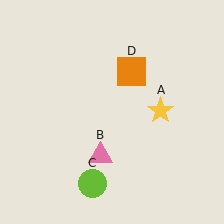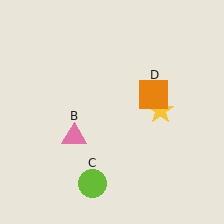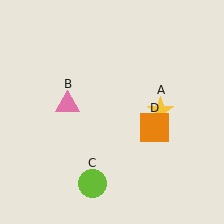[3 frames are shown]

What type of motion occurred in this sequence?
The pink triangle (object B), orange square (object D) rotated clockwise around the center of the scene.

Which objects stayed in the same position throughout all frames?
Yellow star (object A) and lime circle (object C) remained stationary.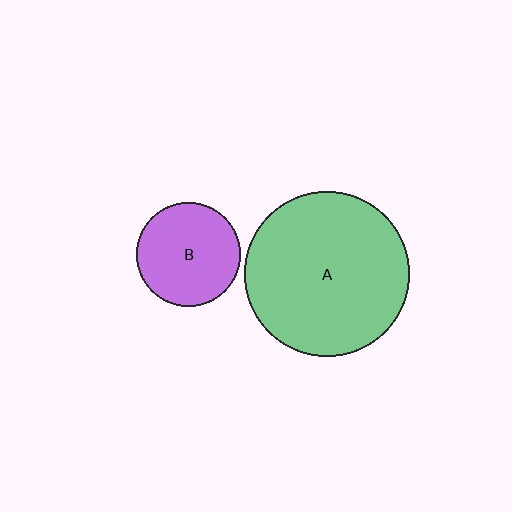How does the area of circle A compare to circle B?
Approximately 2.5 times.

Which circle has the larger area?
Circle A (green).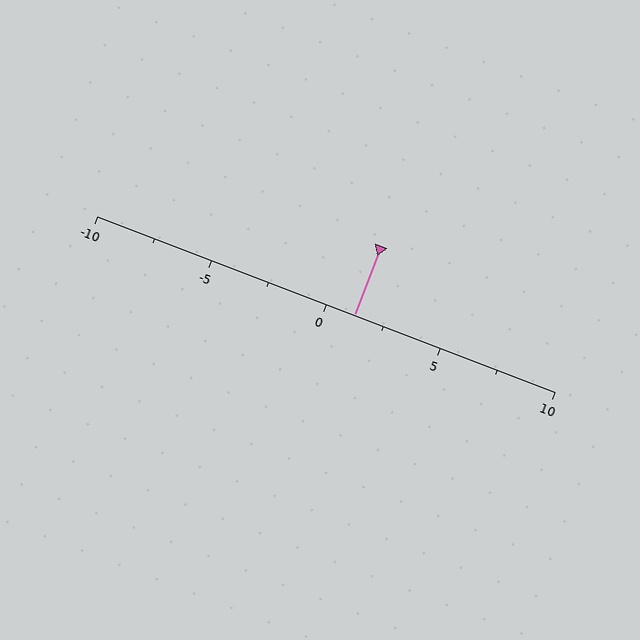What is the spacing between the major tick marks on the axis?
The major ticks are spaced 5 apart.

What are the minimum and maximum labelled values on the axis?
The axis runs from -10 to 10.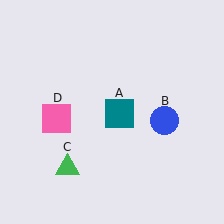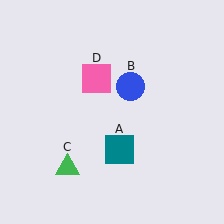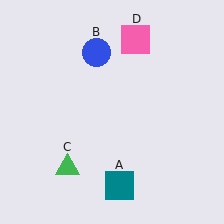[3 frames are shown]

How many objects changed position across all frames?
3 objects changed position: teal square (object A), blue circle (object B), pink square (object D).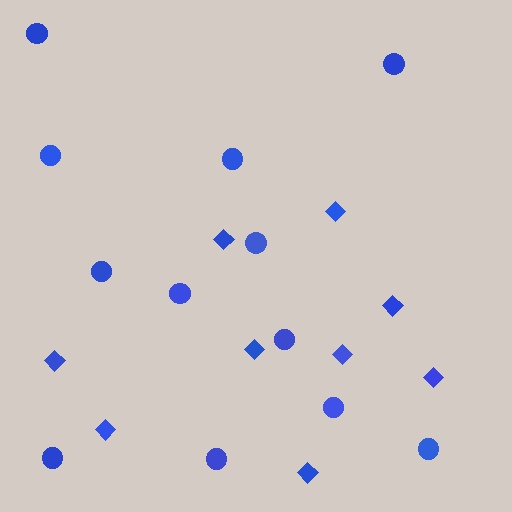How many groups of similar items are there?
There are 2 groups: one group of circles (12) and one group of diamonds (9).